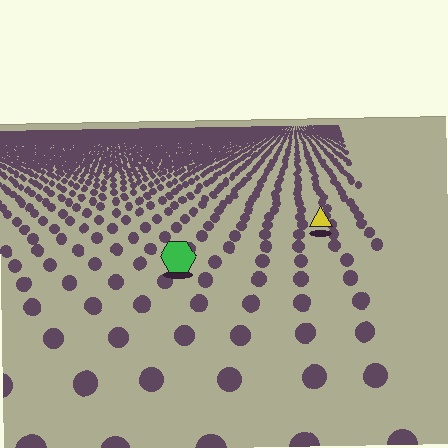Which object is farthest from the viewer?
The yellow triangle is farthest from the viewer. It appears smaller and the ground texture around it is denser.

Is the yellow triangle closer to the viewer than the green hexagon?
No. The green hexagon is closer — you can tell from the texture gradient: the ground texture is coarser near it.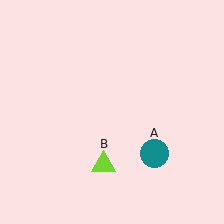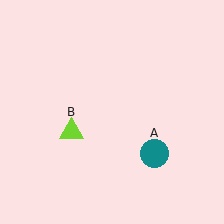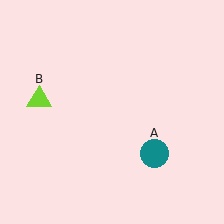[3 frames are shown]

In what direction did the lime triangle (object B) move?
The lime triangle (object B) moved up and to the left.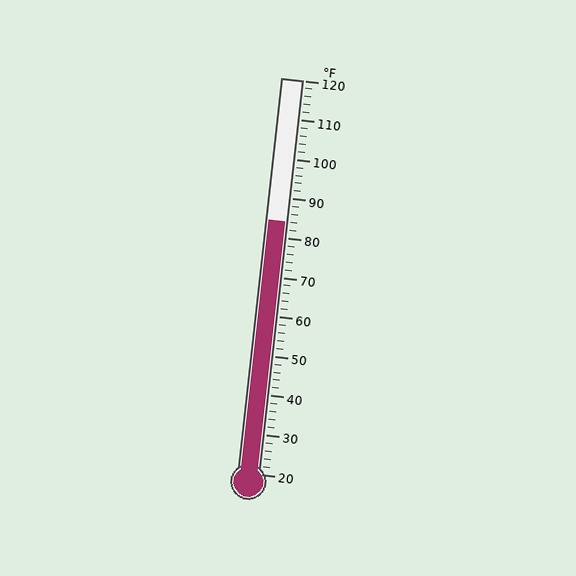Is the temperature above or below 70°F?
The temperature is above 70°F.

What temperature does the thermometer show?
The thermometer shows approximately 84°F.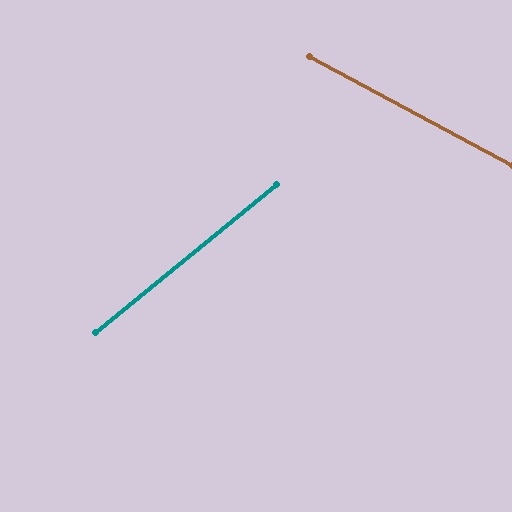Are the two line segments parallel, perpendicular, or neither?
Neither parallel nor perpendicular — they differ by about 67°.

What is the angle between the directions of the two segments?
Approximately 67 degrees.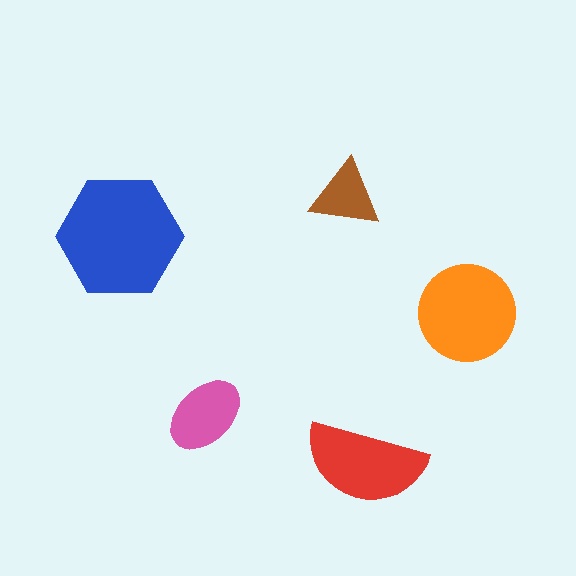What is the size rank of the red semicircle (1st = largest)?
3rd.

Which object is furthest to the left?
The blue hexagon is leftmost.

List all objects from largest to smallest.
The blue hexagon, the orange circle, the red semicircle, the pink ellipse, the brown triangle.